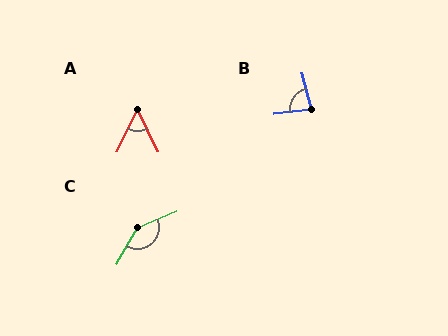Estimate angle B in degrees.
Approximately 82 degrees.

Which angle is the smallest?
A, at approximately 51 degrees.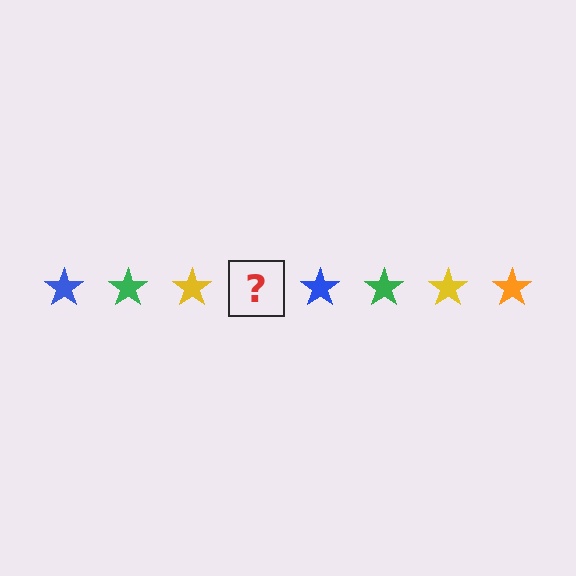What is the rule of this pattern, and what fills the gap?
The rule is that the pattern cycles through blue, green, yellow, orange stars. The gap should be filled with an orange star.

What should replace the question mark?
The question mark should be replaced with an orange star.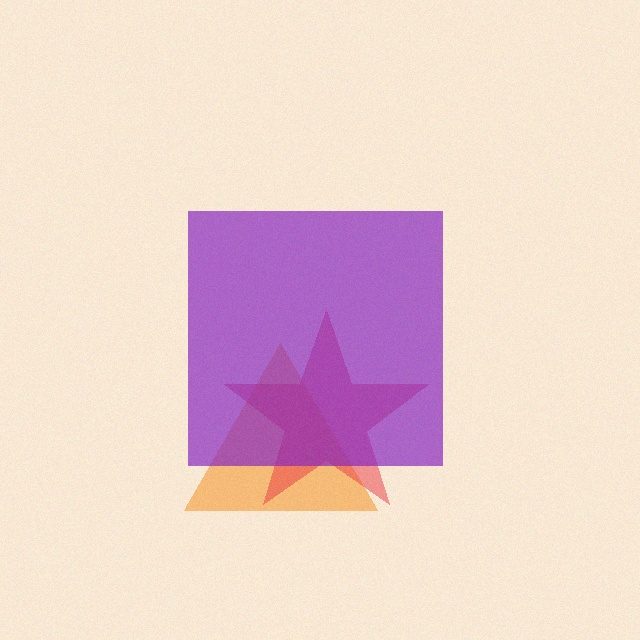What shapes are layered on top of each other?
The layered shapes are: an orange triangle, a red star, a purple square.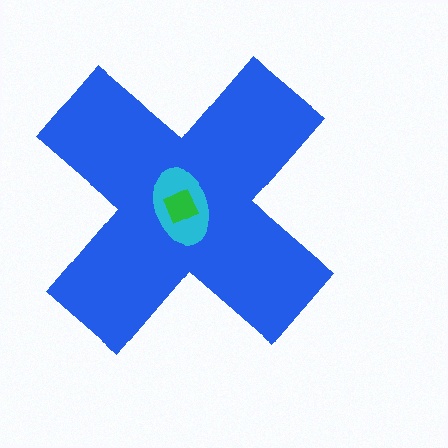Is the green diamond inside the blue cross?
Yes.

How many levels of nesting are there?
3.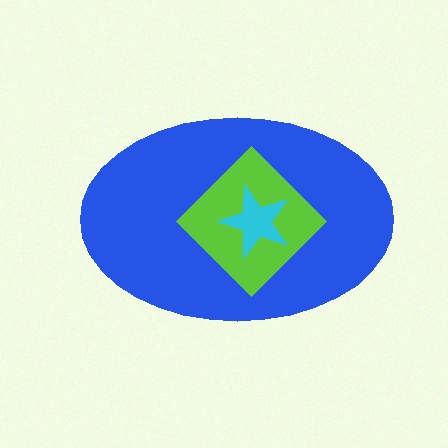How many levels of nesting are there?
3.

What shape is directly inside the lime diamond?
The cyan star.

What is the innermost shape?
The cyan star.